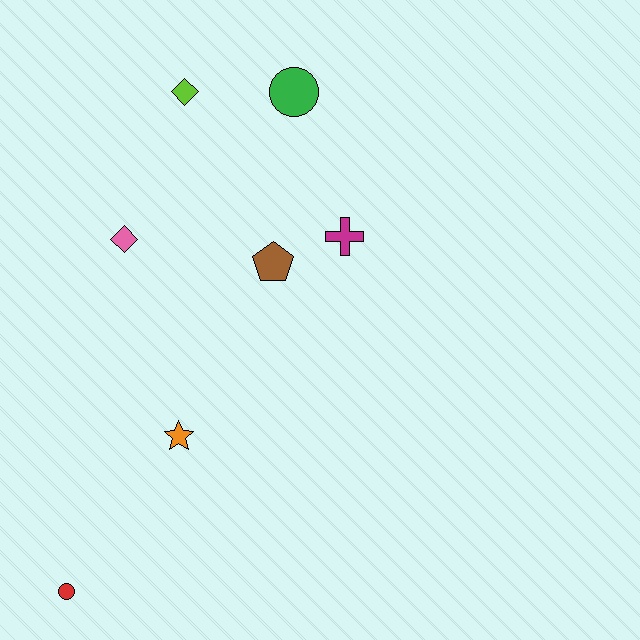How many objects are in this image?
There are 7 objects.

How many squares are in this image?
There are no squares.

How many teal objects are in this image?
There are no teal objects.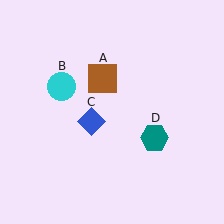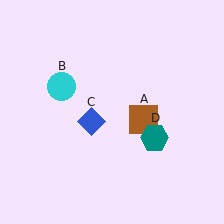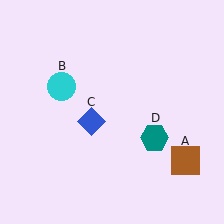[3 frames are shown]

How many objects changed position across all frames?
1 object changed position: brown square (object A).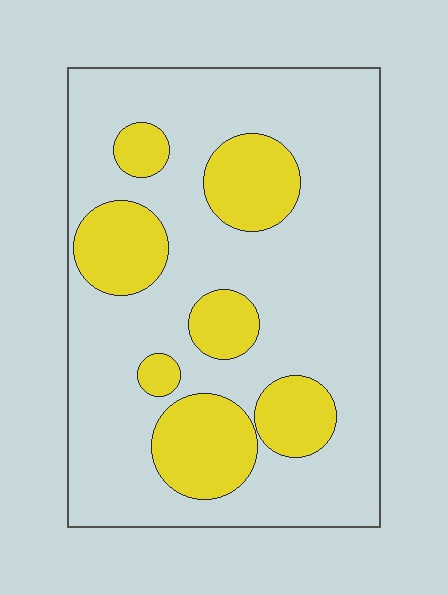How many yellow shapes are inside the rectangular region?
7.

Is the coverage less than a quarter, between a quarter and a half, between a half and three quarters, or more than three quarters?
Between a quarter and a half.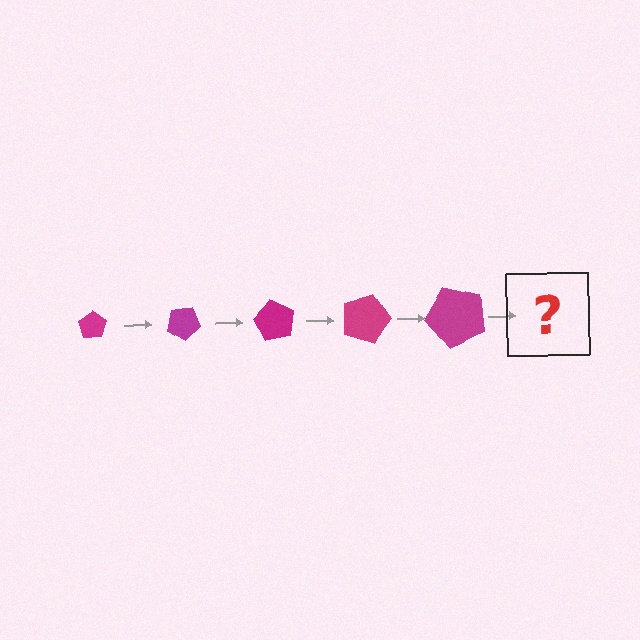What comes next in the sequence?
The next element should be a pentagon, larger than the previous one and rotated 150 degrees from the start.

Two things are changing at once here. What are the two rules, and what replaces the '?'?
The two rules are that the pentagon grows larger each step and it rotates 30 degrees each step. The '?' should be a pentagon, larger than the previous one and rotated 150 degrees from the start.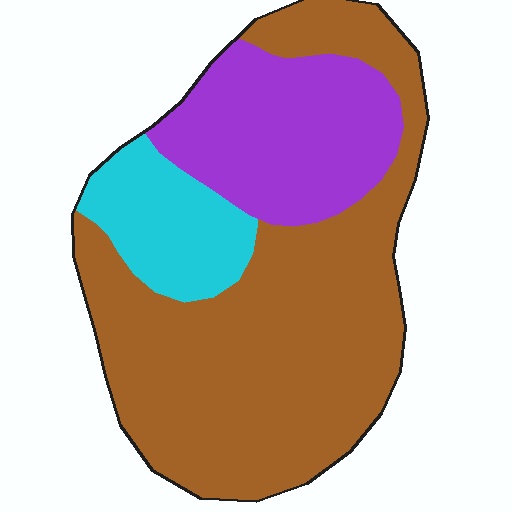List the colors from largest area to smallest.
From largest to smallest: brown, purple, cyan.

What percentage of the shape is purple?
Purple covers 25% of the shape.